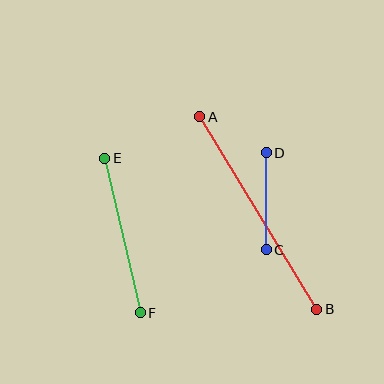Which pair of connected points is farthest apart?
Points A and B are farthest apart.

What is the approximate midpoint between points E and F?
The midpoint is at approximately (122, 235) pixels.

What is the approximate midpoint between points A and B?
The midpoint is at approximately (258, 213) pixels.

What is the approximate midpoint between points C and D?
The midpoint is at approximately (266, 201) pixels.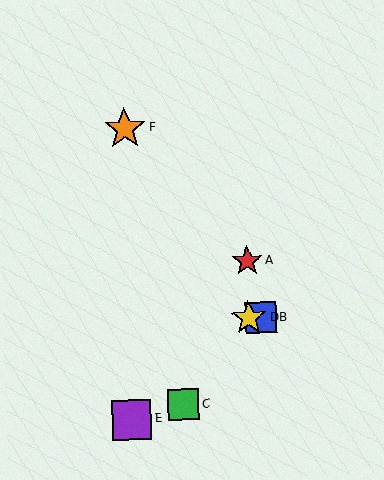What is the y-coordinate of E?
Object E is at y≈420.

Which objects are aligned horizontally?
Objects B, D are aligned horizontally.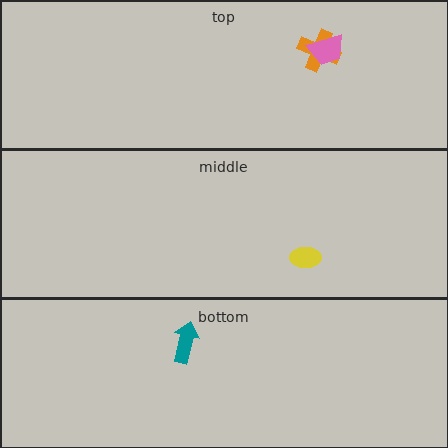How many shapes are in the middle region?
1.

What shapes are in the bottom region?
The teal arrow.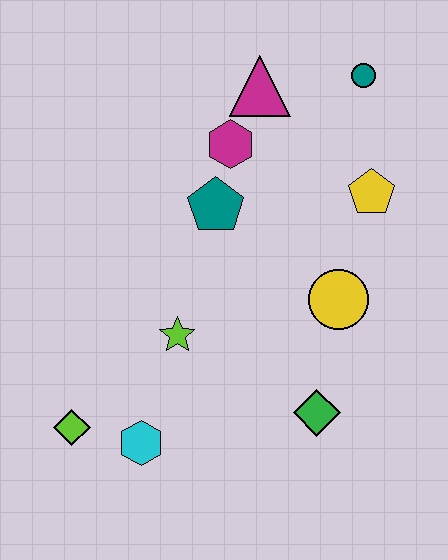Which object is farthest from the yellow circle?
The lime diamond is farthest from the yellow circle.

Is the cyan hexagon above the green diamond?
No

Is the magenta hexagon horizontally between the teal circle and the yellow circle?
No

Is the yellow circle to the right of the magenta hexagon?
Yes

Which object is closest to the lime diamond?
The cyan hexagon is closest to the lime diamond.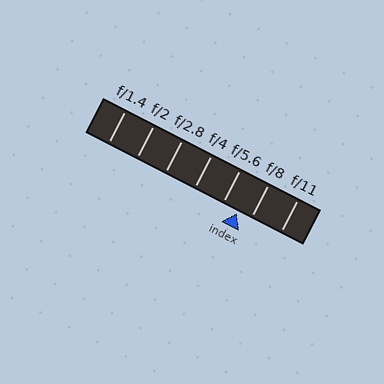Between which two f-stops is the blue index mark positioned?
The index mark is between f/5.6 and f/8.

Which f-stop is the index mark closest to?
The index mark is closest to f/8.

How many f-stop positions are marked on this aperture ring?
There are 7 f-stop positions marked.